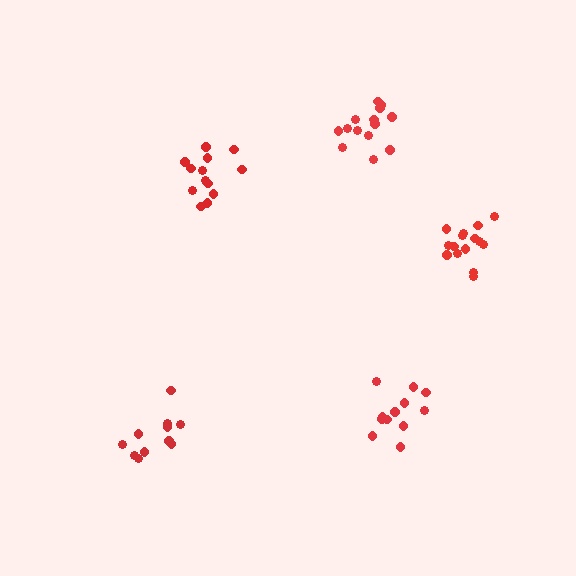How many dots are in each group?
Group 1: 11 dots, Group 2: 13 dots, Group 3: 12 dots, Group 4: 15 dots, Group 5: 15 dots (66 total).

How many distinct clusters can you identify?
There are 5 distinct clusters.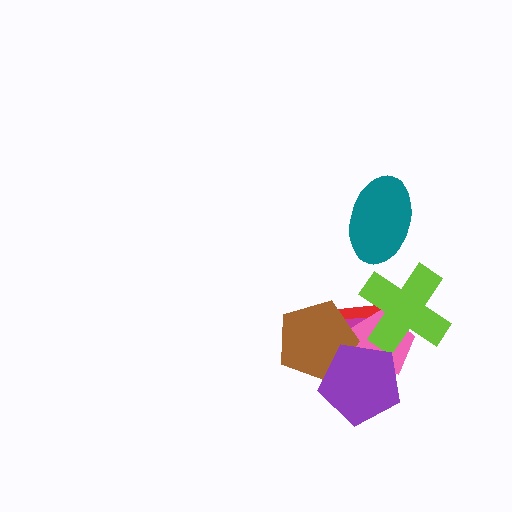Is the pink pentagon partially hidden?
Yes, it is partially covered by another shape.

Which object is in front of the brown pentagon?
The purple pentagon is in front of the brown pentagon.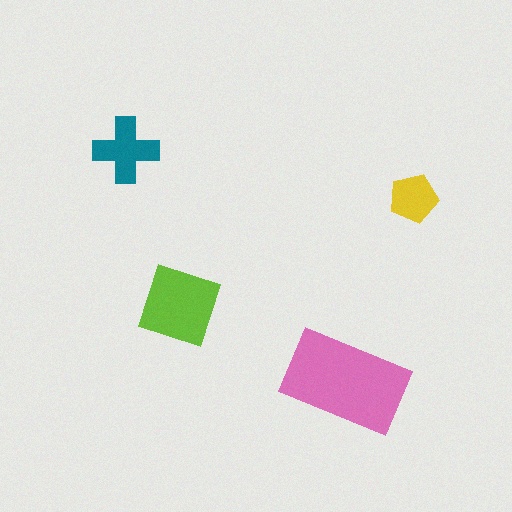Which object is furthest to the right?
The yellow pentagon is rightmost.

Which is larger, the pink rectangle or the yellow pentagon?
The pink rectangle.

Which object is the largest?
The pink rectangle.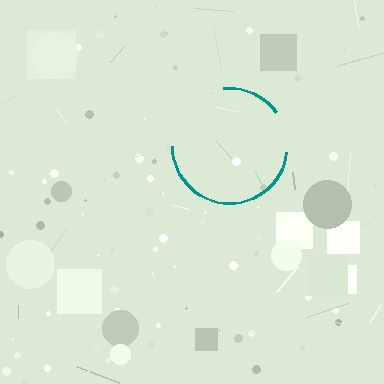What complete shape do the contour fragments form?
The contour fragments form a circle.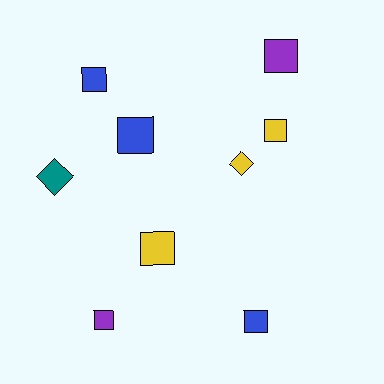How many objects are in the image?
There are 9 objects.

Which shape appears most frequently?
Square, with 7 objects.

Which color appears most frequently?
Blue, with 3 objects.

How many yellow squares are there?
There are 2 yellow squares.